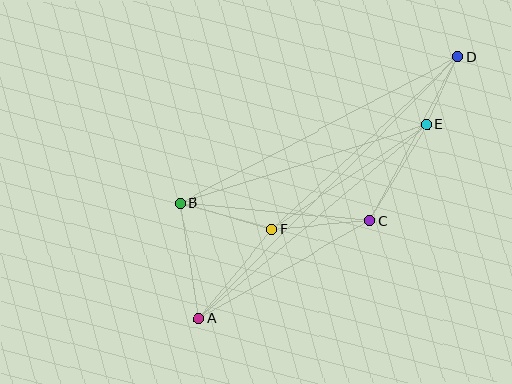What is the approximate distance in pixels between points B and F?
The distance between B and F is approximately 95 pixels.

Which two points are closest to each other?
Points D and E are closest to each other.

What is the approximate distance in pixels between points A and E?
The distance between A and E is approximately 300 pixels.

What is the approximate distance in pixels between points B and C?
The distance between B and C is approximately 190 pixels.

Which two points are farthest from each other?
Points A and D are farthest from each other.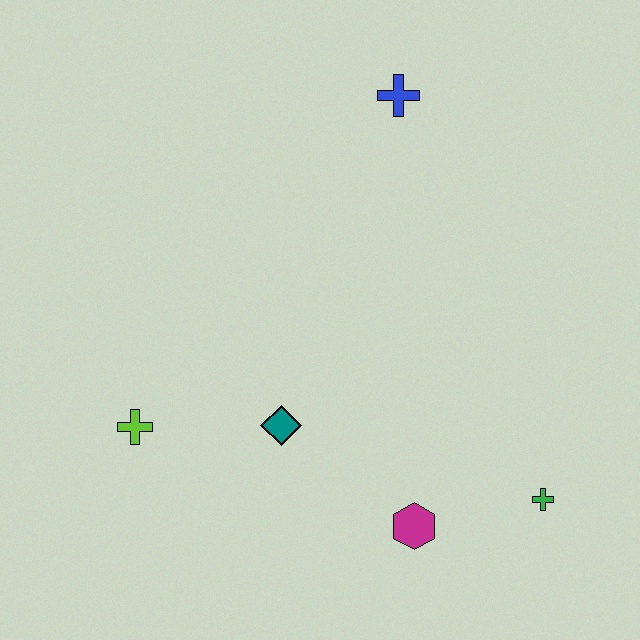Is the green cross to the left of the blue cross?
No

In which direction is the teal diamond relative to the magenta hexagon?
The teal diamond is to the left of the magenta hexagon.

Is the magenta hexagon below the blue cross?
Yes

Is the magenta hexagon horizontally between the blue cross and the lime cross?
No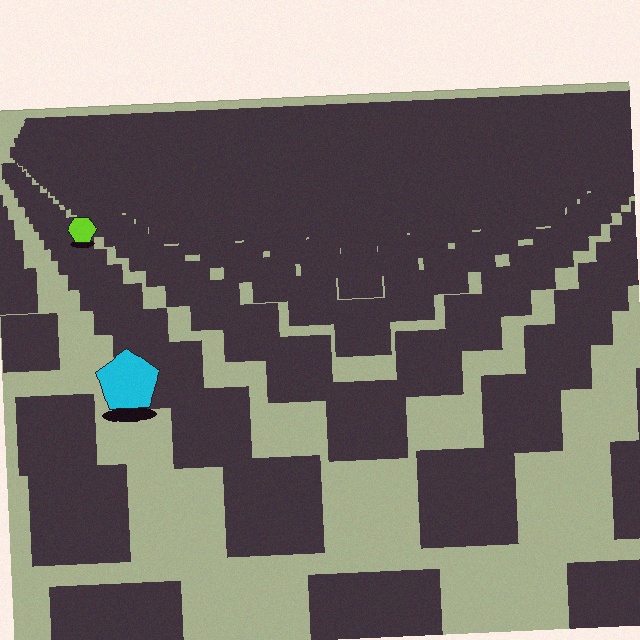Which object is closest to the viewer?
The cyan pentagon is closest. The texture marks near it are larger and more spread out.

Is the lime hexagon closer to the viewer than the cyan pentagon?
No. The cyan pentagon is closer — you can tell from the texture gradient: the ground texture is coarser near it.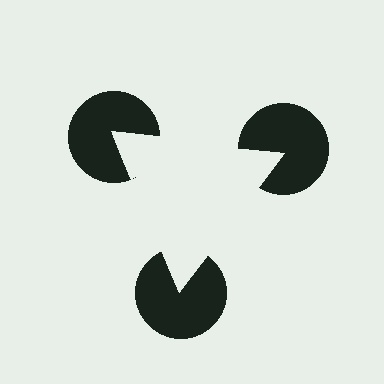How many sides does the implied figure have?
3 sides.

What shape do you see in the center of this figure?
An illusory triangle — its edges are inferred from the aligned wedge cuts in the pac-man discs, not physically drawn.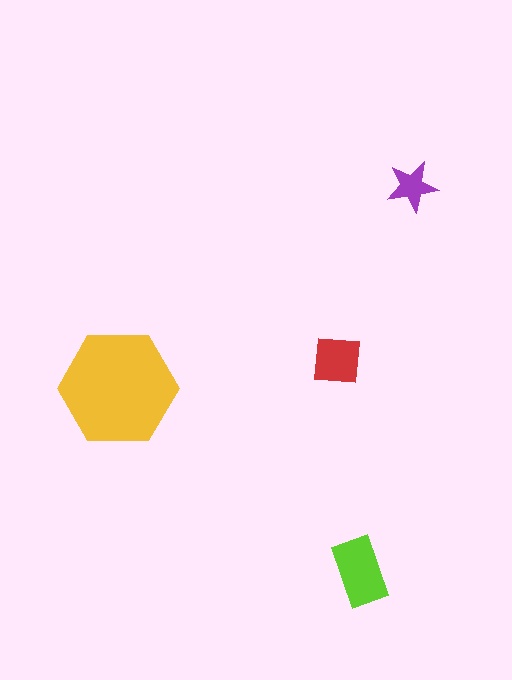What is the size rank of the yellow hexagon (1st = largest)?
1st.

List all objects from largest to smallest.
The yellow hexagon, the lime rectangle, the red square, the purple star.